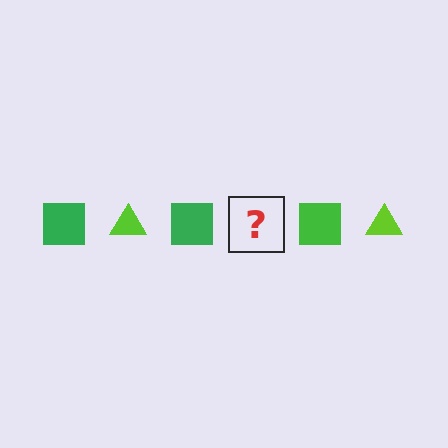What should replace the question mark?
The question mark should be replaced with a lime triangle.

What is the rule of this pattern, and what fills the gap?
The rule is that the pattern alternates between green square and lime triangle. The gap should be filled with a lime triangle.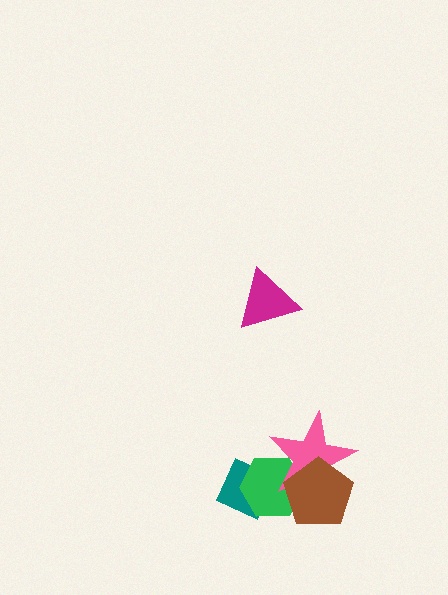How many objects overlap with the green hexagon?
3 objects overlap with the green hexagon.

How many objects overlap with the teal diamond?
1 object overlaps with the teal diamond.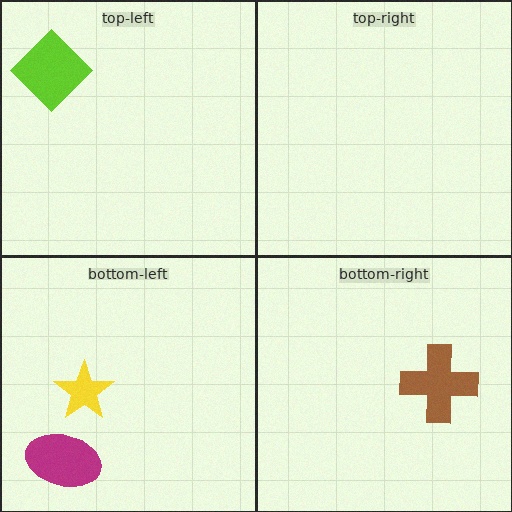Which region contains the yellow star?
The bottom-left region.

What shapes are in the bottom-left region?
The magenta ellipse, the yellow star.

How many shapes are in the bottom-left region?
2.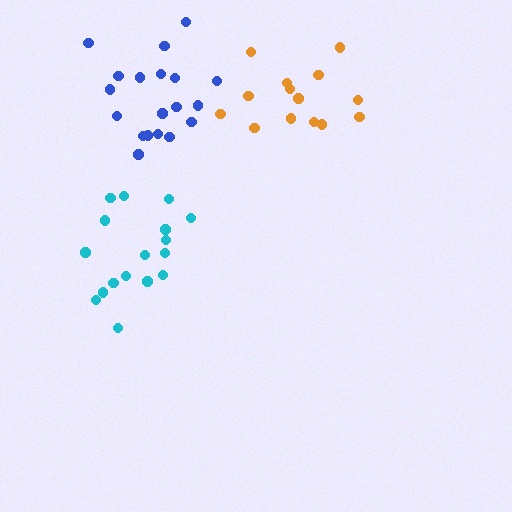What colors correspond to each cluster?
The clusters are colored: blue, orange, cyan.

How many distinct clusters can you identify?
There are 3 distinct clusters.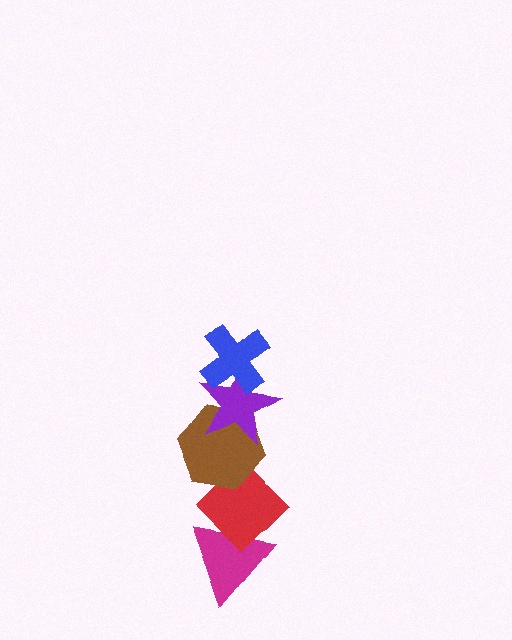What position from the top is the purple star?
The purple star is 2nd from the top.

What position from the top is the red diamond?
The red diamond is 4th from the top.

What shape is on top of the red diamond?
The brown hexagon is on top of the red diamond.